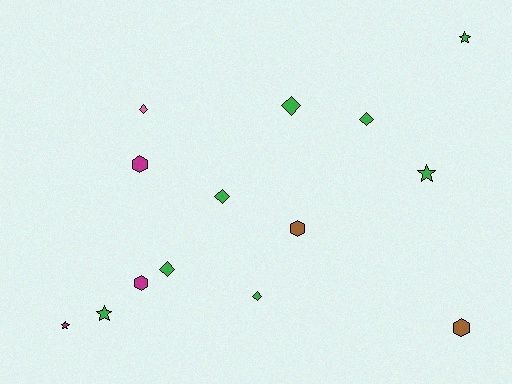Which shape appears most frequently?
Diamond, with 6 objects.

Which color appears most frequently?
Green, with 8 objects.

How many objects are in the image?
There are 14 objects.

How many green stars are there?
There are 3 green stars.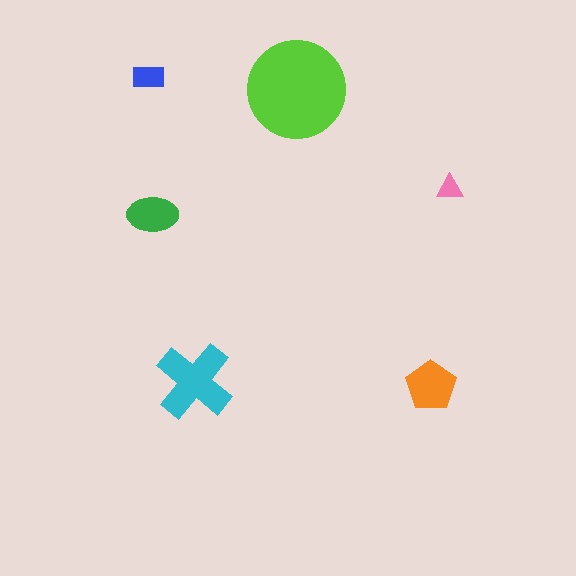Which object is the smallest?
The pink triangle.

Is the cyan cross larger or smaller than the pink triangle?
Larger.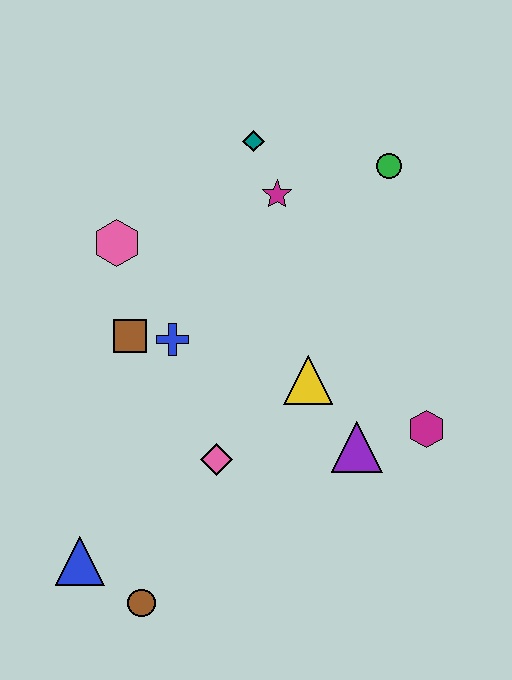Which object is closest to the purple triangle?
The magenta hexagon is closest to the purple triangle.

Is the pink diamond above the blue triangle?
Yes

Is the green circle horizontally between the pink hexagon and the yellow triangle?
No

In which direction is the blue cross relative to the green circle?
The blue cross is to the left of the green circle.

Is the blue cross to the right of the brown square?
Yes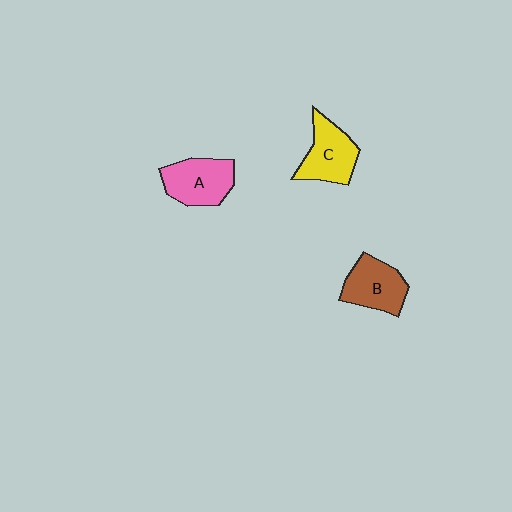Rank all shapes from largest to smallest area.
From largest to smallest: A (pink), C (yellow), B (brown).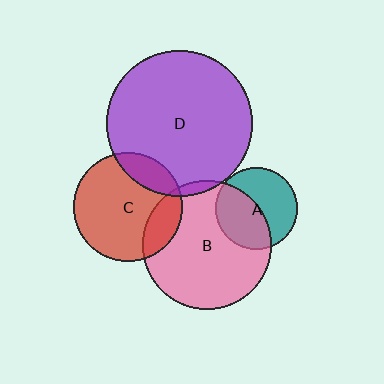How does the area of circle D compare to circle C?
Approximately 1.8 times.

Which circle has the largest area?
Circle D (purple).